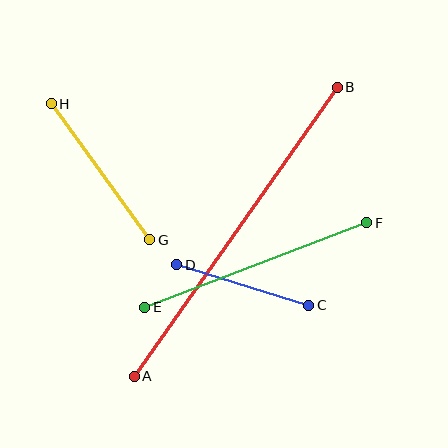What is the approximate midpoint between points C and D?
The midpoint is at approximately (243, 285) pixels.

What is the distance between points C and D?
The distance is approximately 138 pixels.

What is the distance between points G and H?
The distance is approximately 168 pixels.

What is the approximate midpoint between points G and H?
The midpoint is at approximately (100, 172) pixels.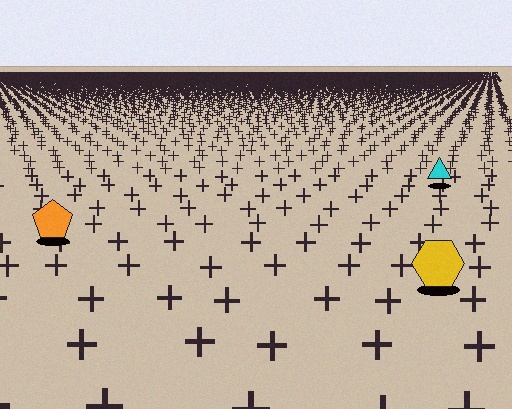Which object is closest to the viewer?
The yellow hexagon is closest. The texture marks near it are larger and more spread out.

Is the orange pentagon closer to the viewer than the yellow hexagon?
No. The yellow hexagon is closer — you can tell from the texture gradient: the ground texture is coarser near it.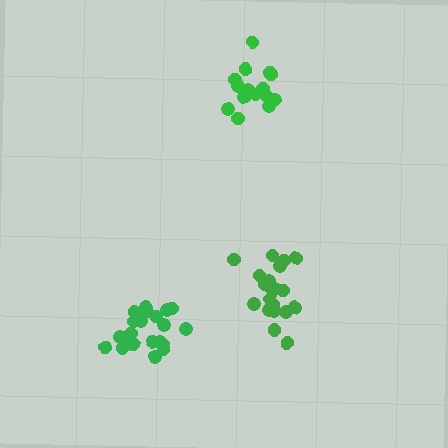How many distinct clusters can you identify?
There are 3 distinct clusters.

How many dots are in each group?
Group 1: 21 dots, Group 2: 15 dots, Group 3: 21 dots (57 total).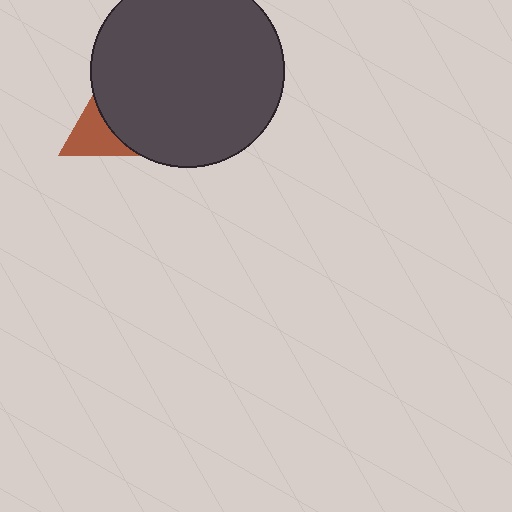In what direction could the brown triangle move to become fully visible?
The brown triangle could move left. That would shift it out from behind the dark gray circle entirely.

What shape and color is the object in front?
The object in front is a dark gray circle.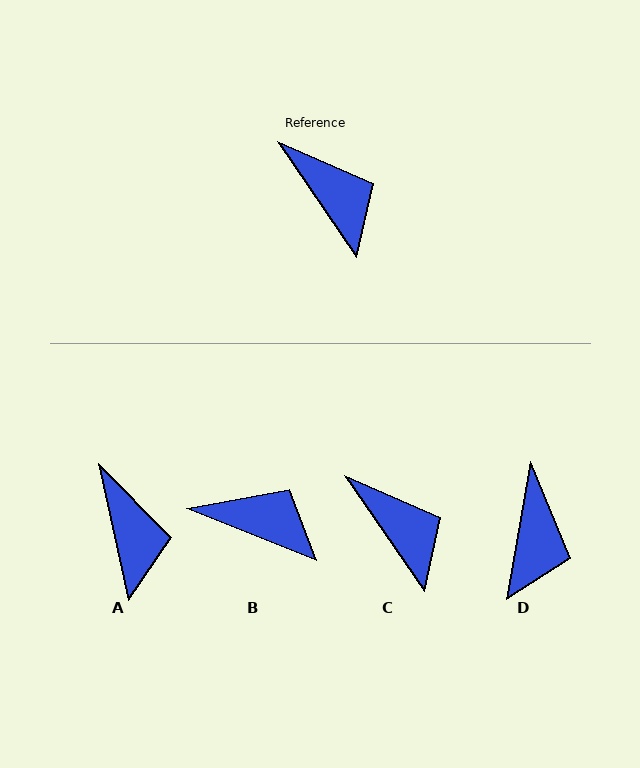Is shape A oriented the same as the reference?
No, it is off by about 22 degrees.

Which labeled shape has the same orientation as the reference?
C.